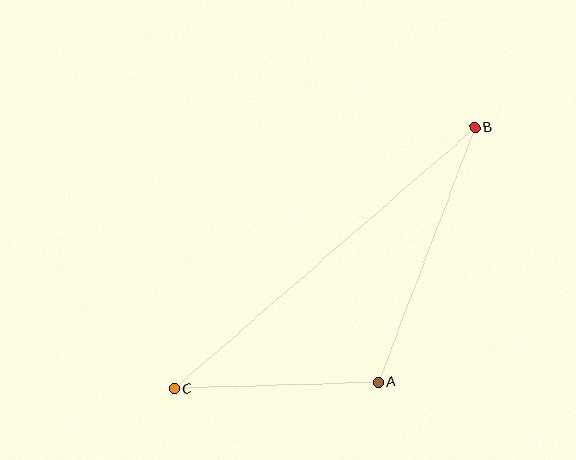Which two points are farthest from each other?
Points B and C are farthest from each other.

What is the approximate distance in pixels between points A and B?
The distance between A and B is approximately 272 pixels.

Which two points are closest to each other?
Points A and C are closest to each other.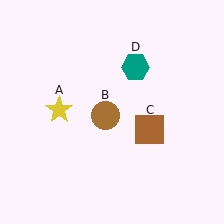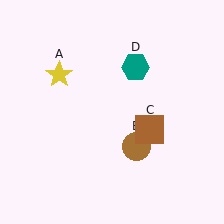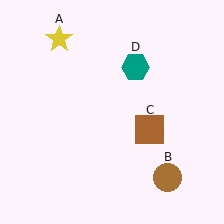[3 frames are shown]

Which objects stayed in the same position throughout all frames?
Brown square (object C) and teal hexagon (object D) remained stationary.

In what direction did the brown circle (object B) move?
The brown circle (object B) moved down and to the right.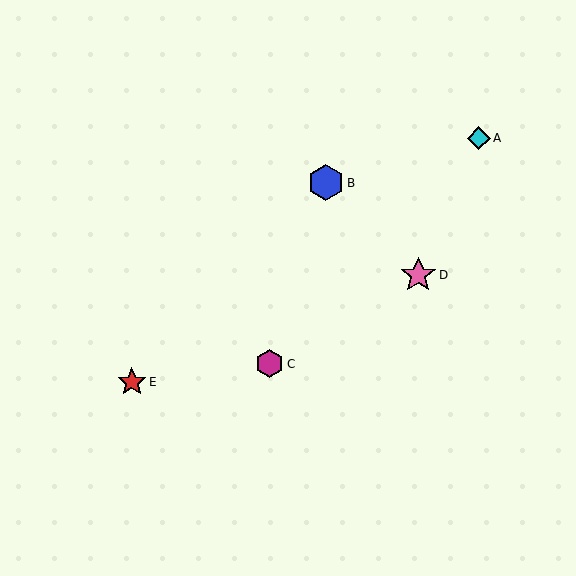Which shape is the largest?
The blue hexagon (labeled B) is the largest.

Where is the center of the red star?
The center of the red star is at (132, 382).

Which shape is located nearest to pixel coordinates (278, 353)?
The magenta hexagon (labeled C) at (270, 364) is nearest to that location.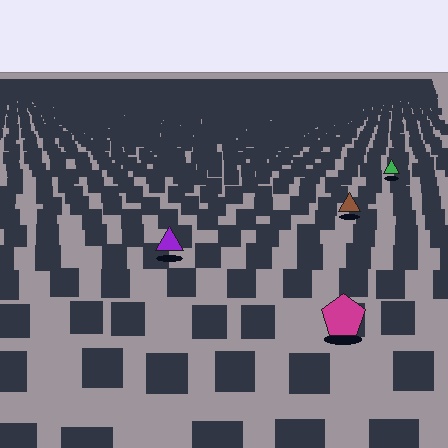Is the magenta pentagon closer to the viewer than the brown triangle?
Yes. The magenta pentagon is closer — you can tell from the texture gradient: the ground texture is coarser near it.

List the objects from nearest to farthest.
From nearest to farthest: the magenta pentagon, the purple triangle, the brown triangle, the green triangle.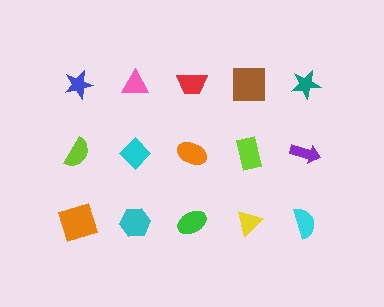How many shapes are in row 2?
5 shapes.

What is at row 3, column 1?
An orange square.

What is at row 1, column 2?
A pink triangle.